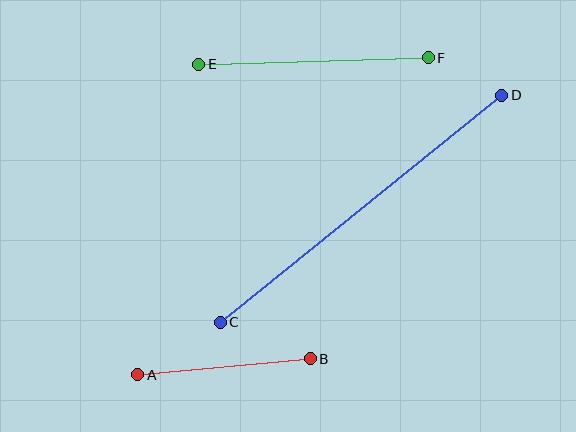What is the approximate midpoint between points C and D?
The midpoint is at approximately (361, 209) pixels.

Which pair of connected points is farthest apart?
Points C and D are farthest apart.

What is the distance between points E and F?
The distance is approximately 230 pixels.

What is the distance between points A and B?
The distance is approximately 173 pixels.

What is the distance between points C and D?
The distance is approximately 362 pixels.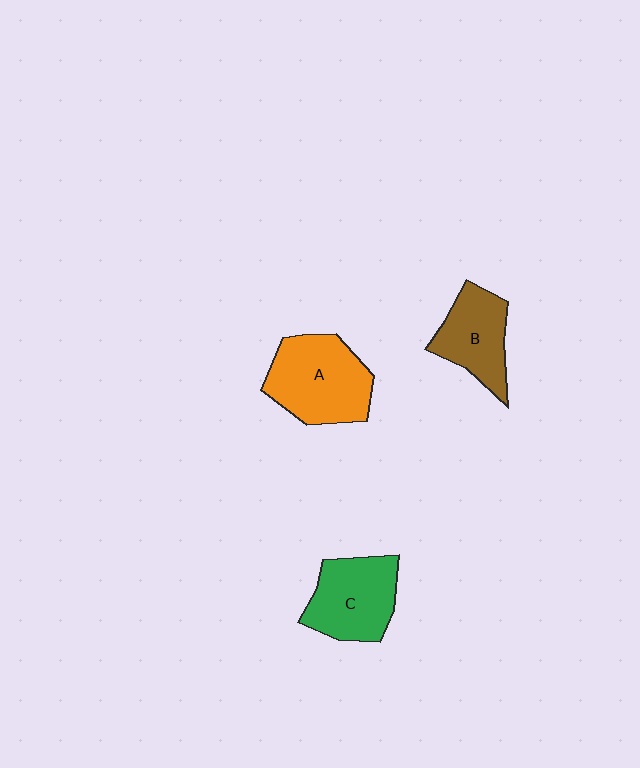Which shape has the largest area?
Shape A (orange).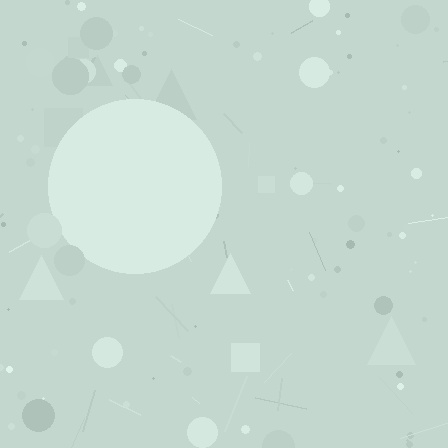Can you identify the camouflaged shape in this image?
The camouflaged shape is a circle.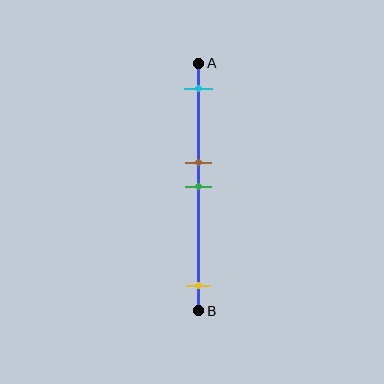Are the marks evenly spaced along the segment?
No, the marks are not evenly spaced.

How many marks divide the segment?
There are 4 marks dividing the segment.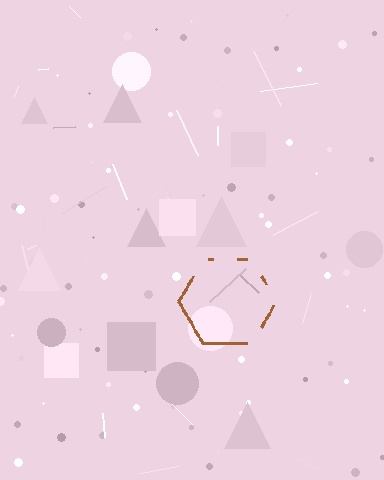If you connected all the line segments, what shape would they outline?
They would outline a hexagon.